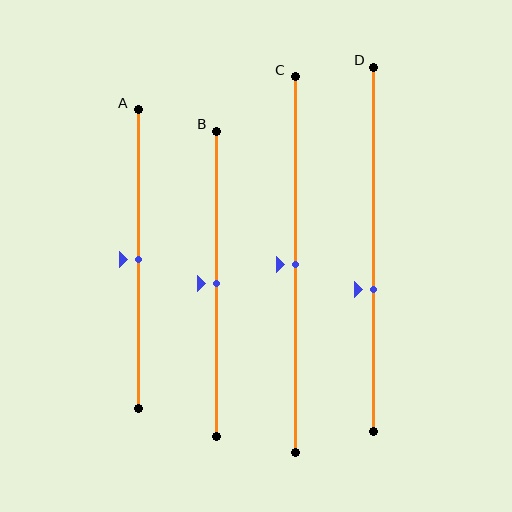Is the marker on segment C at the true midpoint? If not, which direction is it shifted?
Yes, the marker on segment C is at the true midpoint.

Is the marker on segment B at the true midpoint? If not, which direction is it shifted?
Yes, the marker on segment B is at the true midpoint.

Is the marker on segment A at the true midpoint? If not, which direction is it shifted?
Yes, the marker on segment A is at the true midpoint.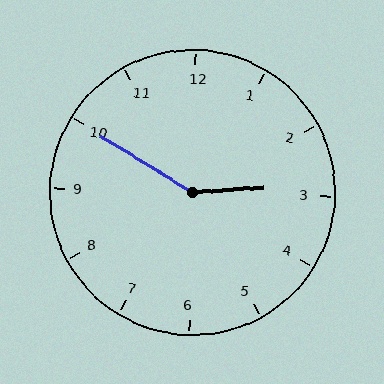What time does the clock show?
2:50.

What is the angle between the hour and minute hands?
Approximately 145 degrees.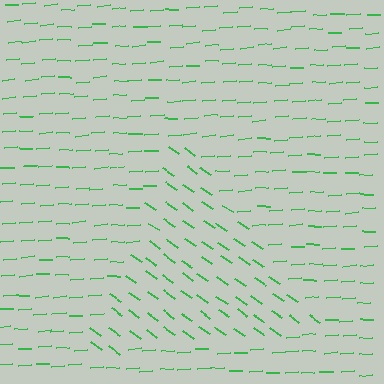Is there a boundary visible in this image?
Yes, there is a texture boundary formed by a change in line orientation.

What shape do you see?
I see a triangle.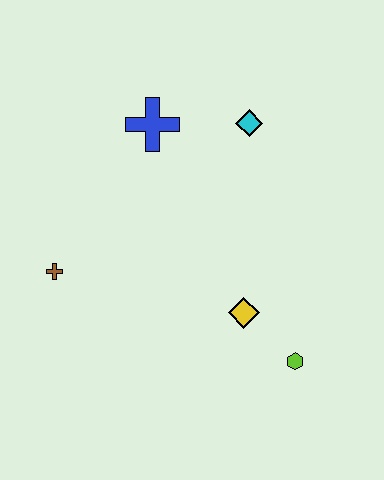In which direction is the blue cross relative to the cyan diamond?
The blue cross is to the left of the cyan diamond.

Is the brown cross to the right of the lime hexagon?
No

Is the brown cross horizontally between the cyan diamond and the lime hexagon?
No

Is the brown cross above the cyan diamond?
No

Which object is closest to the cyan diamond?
The blue cross is closest to the cyan diamond.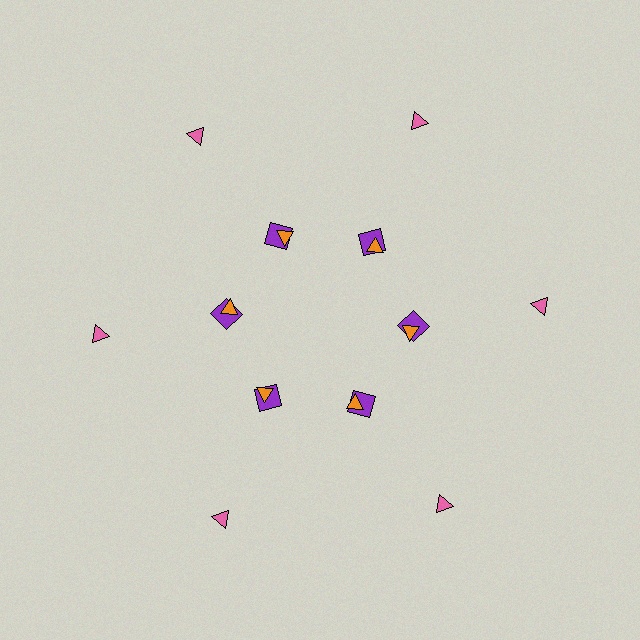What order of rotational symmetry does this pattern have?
This pattern has 6-fold rotational symmetry.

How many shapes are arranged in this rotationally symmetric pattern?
There are 18 shapes, arranged in 6 groups of 3.